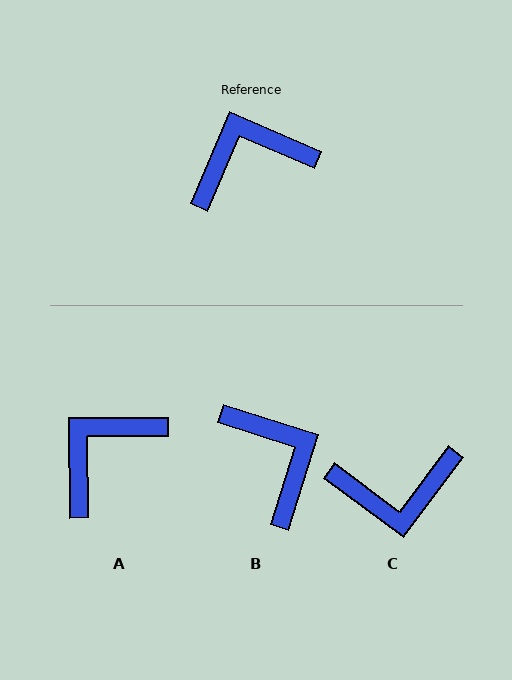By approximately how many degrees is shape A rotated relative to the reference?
Approximately 24 degrees counter-clockwise.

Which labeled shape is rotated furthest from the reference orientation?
C, about 167 degrees away.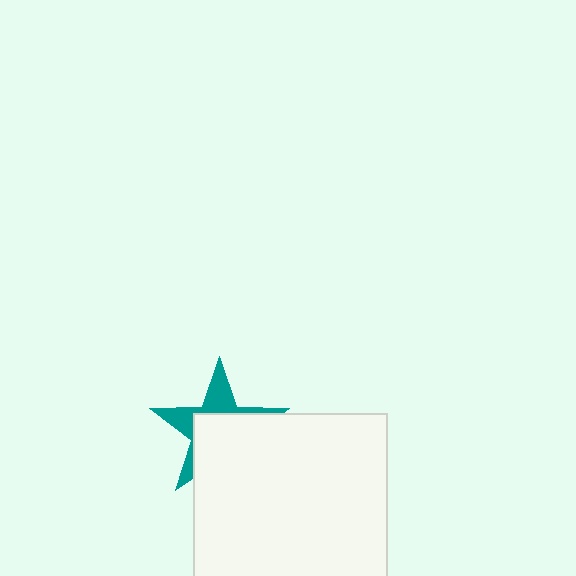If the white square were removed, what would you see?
You would see the complete teal star.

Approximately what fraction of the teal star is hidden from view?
Roughly 59% of the teal star is hidden behind the white square.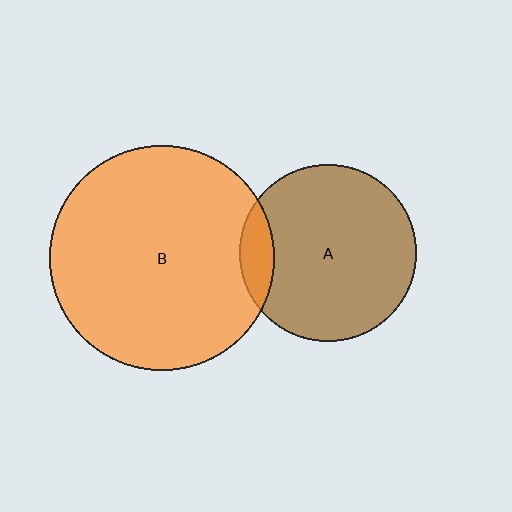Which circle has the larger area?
Circle B (orange).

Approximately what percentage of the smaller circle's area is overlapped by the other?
Approximately 10%.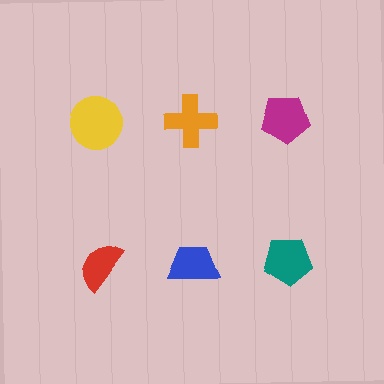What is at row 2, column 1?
A red semicircle.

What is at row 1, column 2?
An orange cross.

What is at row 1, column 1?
A yellow circle.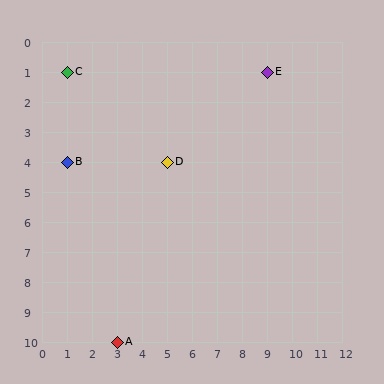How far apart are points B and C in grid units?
Points B and C are 3 rows apart.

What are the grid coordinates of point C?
Point C is at grid coordinates (1, 1).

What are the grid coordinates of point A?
Point A is at grid coordinates (3, 10).